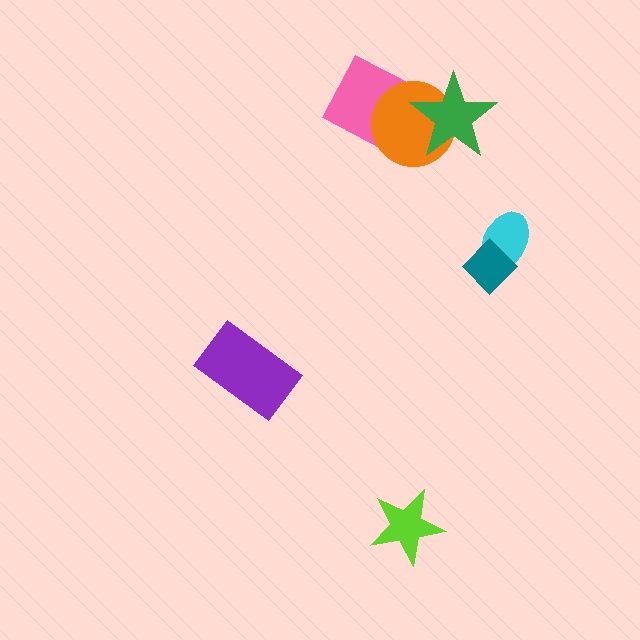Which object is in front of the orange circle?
The green star is in front of the orange circle.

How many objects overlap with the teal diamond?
1 object overlaps with the teal diamond.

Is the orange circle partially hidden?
Yes, it is partially covered by another shape.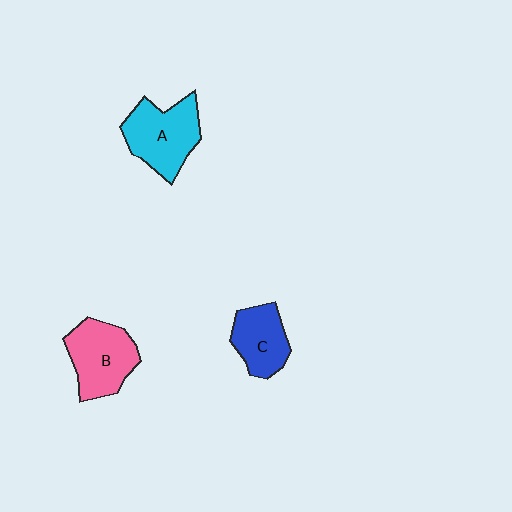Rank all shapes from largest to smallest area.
From largest to smallest: A (cyan), B (pink), C (blue).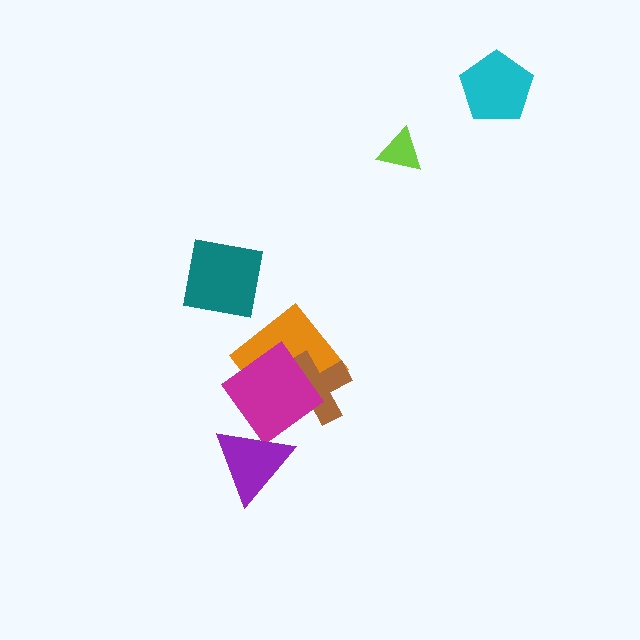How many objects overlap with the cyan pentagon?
0 objects overlap with the cyan pentagon.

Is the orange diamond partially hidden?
Yes, it is partially covered by another shape.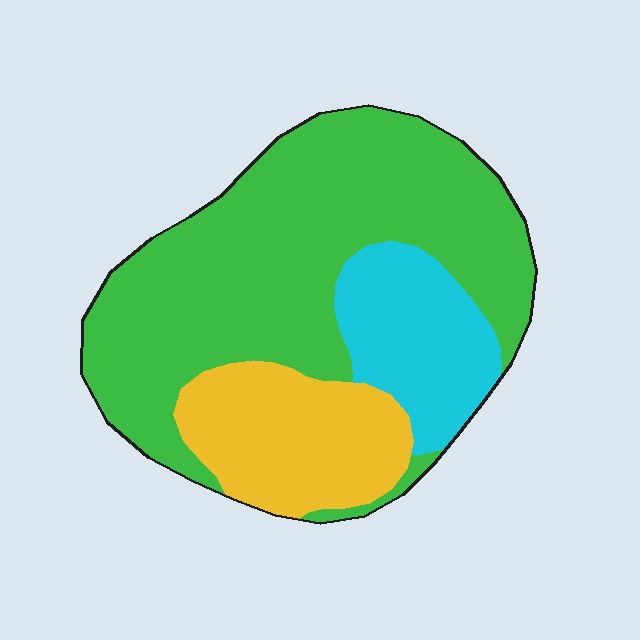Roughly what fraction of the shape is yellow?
Yellow covers around 20% of the shape.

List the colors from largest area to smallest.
From largest to smallest: green, yellow, cyan.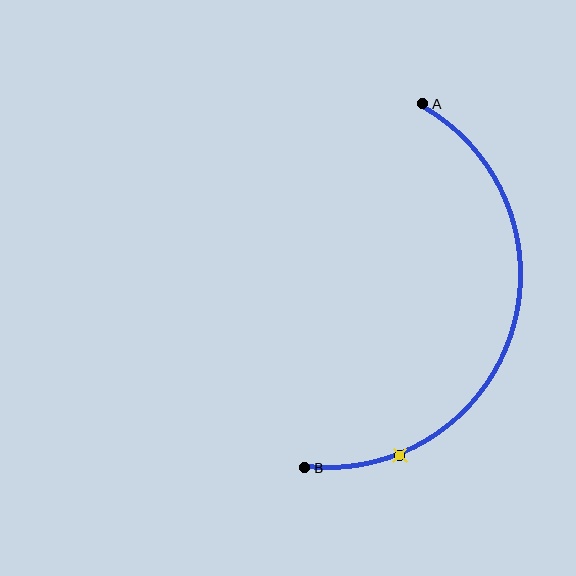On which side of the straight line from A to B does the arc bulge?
The arc bulges to the right of the straight line connecting A and B.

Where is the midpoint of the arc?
The arc midpoint is the point on the curve farthest from the straight line joining A and B. It sits to the right of that line.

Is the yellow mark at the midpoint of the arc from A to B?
No. The yellow mark lies on the arc but is closer to endpoint B. The arc midpoint would be at the point on the curve equidistant along the arc from both A and B.